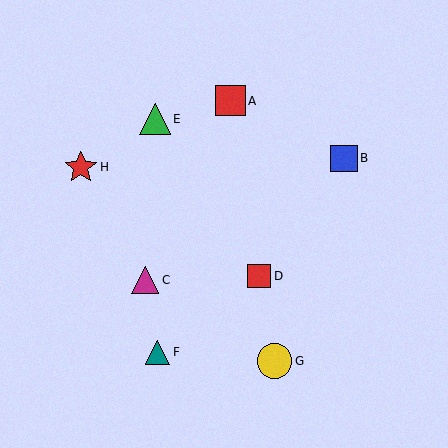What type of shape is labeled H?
Shape H is a red star.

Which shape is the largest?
The yellow circle (labeled G) is the largest.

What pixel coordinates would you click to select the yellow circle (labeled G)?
Click at (274, 361) to select the yellow circle G.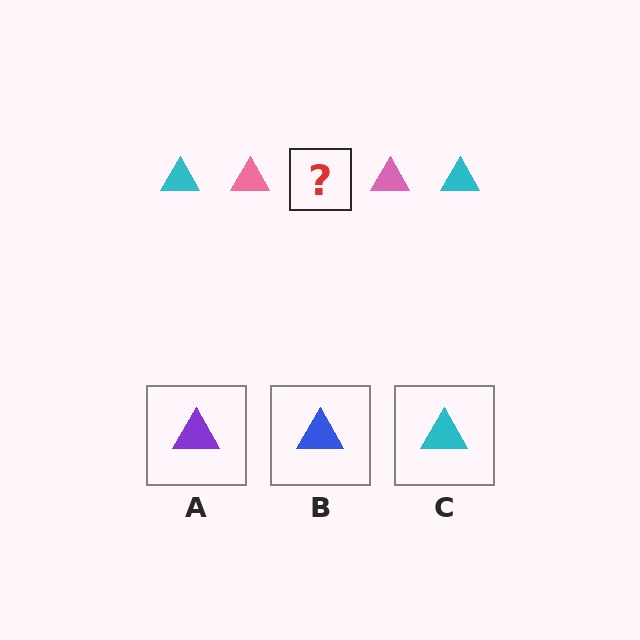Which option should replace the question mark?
Option C.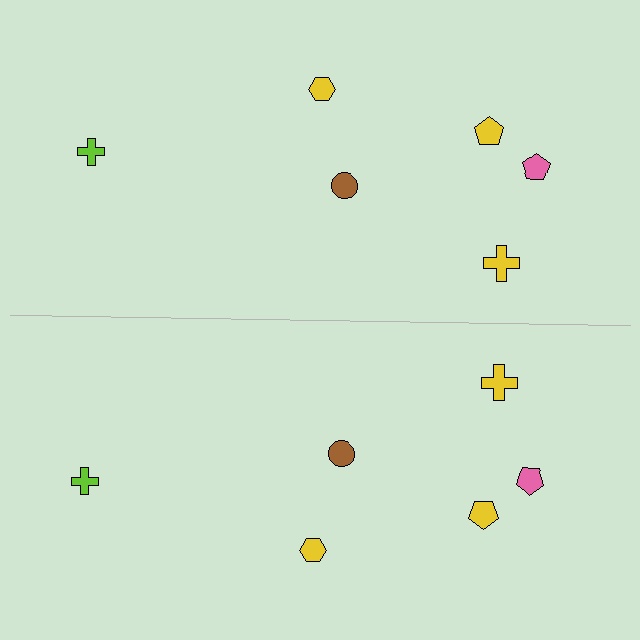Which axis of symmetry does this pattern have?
The pattern has a horizontal axis of symmetry running through the center of the image.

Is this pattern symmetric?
Yes, this pattern has bilateral (reflection) symmetry.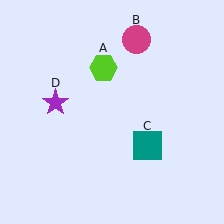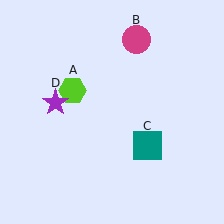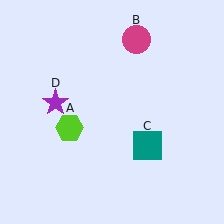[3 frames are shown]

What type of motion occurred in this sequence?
The lime hexagon (object A) rotated counterclockwise around the center of the scene.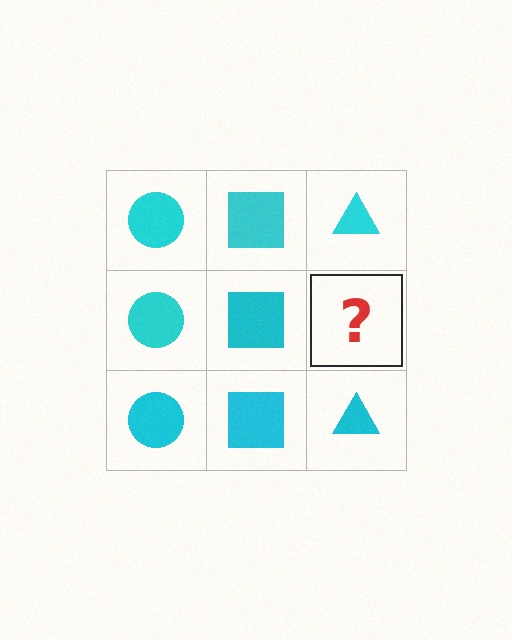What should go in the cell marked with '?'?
The missing cell should contain a cyan triangle.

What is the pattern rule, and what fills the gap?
The rule is that each column has a consistent shape. The gap should be filled with a cyan triangle.